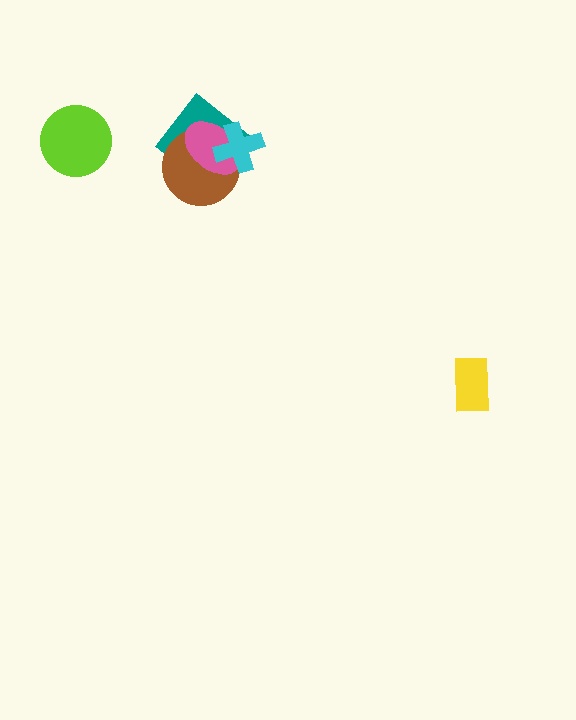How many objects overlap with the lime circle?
0 objects overlap with the lime circle.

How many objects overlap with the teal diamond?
3 objects overlap with the teal diamond.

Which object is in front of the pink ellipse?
The cyan cross is in front of the pink ellipse.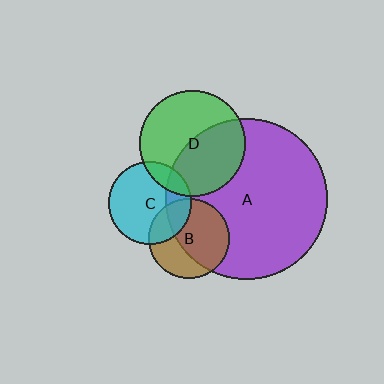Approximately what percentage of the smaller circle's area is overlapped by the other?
Approximately 65%.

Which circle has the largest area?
Circle A (purple).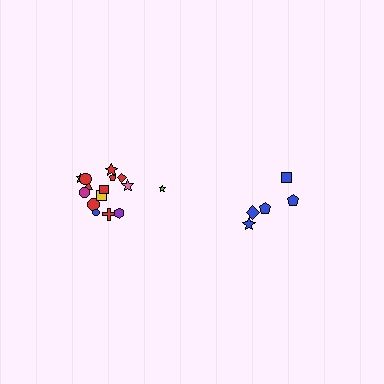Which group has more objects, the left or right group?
The left group.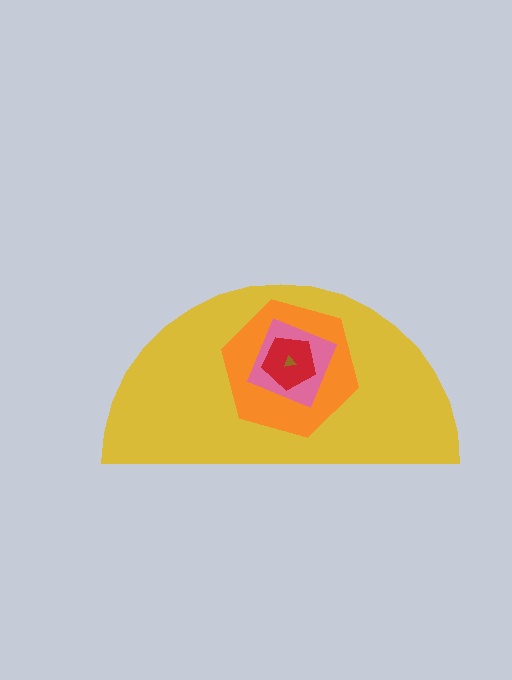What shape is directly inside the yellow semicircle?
The orange hexagon.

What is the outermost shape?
The yellow semicircle.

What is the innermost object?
The brown triangle.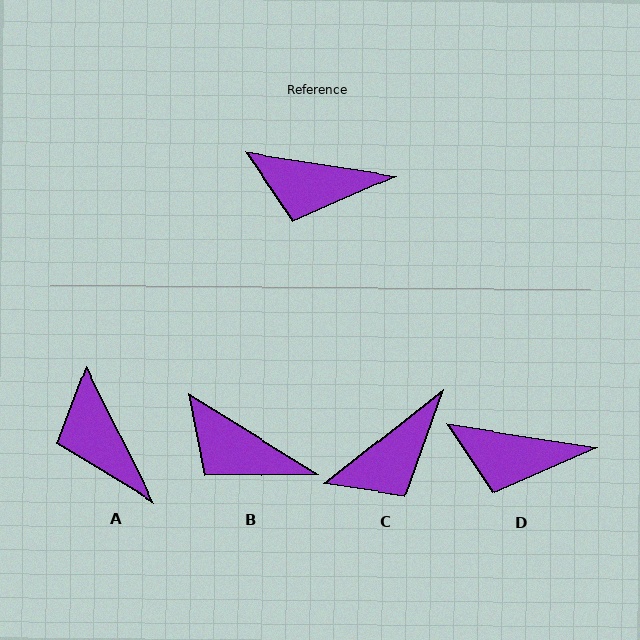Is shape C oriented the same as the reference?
No, it is off by about 47 degrees.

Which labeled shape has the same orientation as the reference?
D.